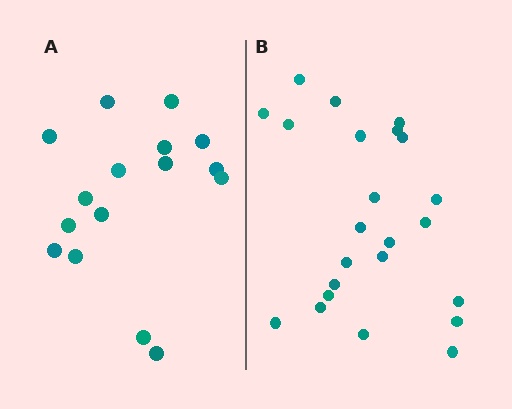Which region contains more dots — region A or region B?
Region B (the right region) has more dots.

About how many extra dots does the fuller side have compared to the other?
Region B has roughly 8 or so more dots than region A.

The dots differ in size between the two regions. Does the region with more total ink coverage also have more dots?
No. Region A has more total ink coverage because its dots are larger, but region B actually contains more individual dots. Total area can be misleading — the number of items is what matters here.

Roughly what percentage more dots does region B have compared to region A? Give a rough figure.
About 45% more.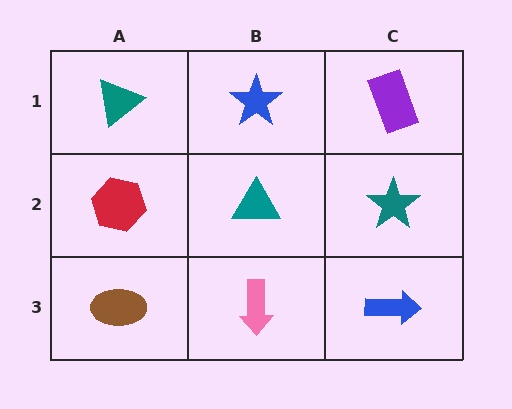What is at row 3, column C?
A blue arrow.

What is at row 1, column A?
A teal triangle.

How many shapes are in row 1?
3 shapes.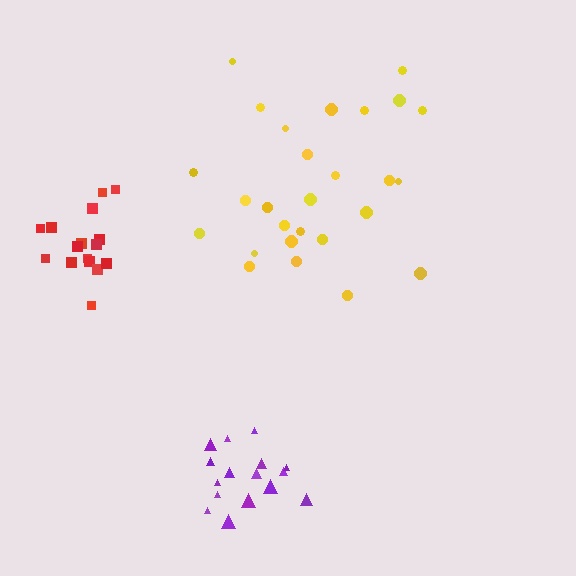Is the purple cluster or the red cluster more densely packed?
Red.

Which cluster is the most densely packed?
Red.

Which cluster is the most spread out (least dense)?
Yellow.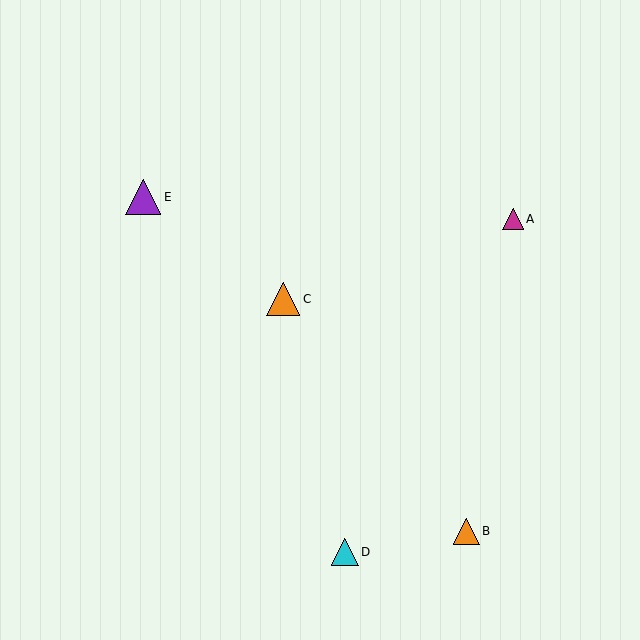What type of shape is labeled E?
Shape E is a purple triangle.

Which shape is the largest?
The purple triangle (labeled E) is the largest.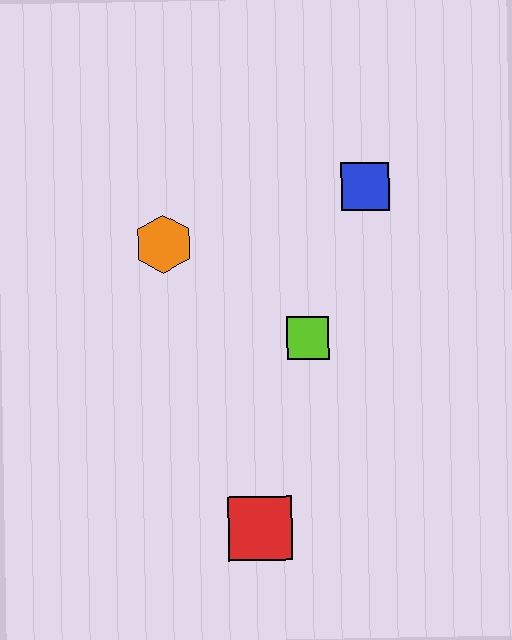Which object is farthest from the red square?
The blue square is farthest from the red square.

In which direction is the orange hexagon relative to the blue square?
The orange hexagon is to the left of the blue square.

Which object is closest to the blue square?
The lime square is closest to the blue square.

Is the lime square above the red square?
Yes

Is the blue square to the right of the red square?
Yes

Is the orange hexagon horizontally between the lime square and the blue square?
No